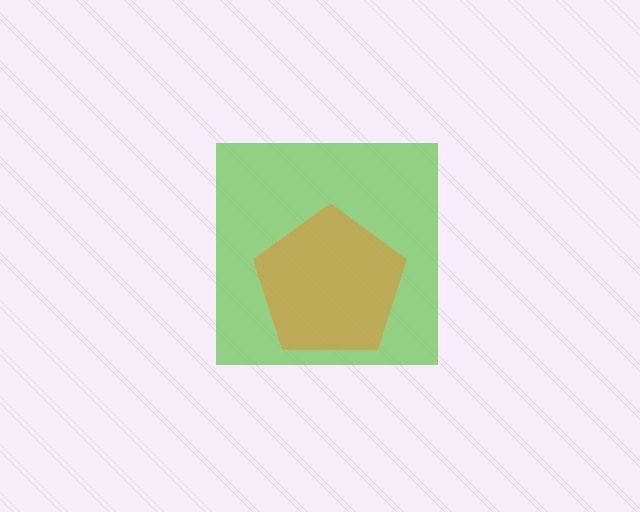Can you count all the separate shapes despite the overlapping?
Yes, there are 2 separate shapes.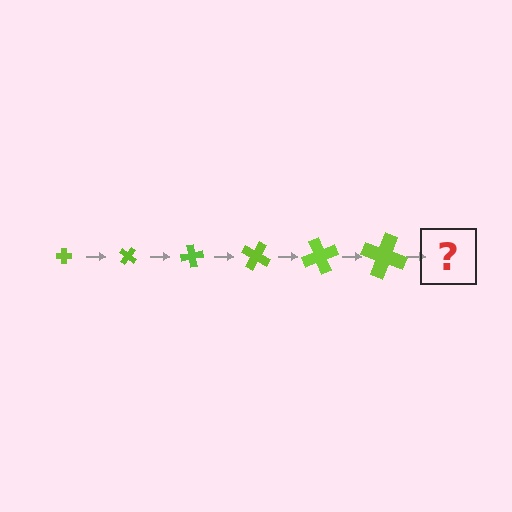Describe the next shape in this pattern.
It should be a cross, larger than the previous one and rotated 240 degrees from the start.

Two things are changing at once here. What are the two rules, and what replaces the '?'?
The two rules are that the cross grows larger each step and it rotates 40 degrees each step. The '?' should be a cross, larger than the previous one and rotated 240 degrees from the start.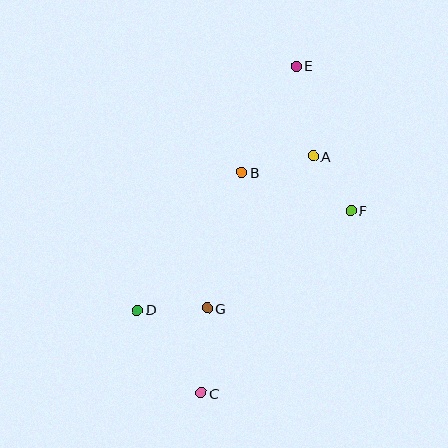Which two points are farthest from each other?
Points C and E are farthest from each other.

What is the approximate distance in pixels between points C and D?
The distance between C and D is approximately 105 pixels.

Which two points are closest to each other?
Points A and F are closest to each other.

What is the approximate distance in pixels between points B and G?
The distance between B and G is approximately 140 pixels.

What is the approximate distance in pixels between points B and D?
The distance between B and D is approximately 173 pixels.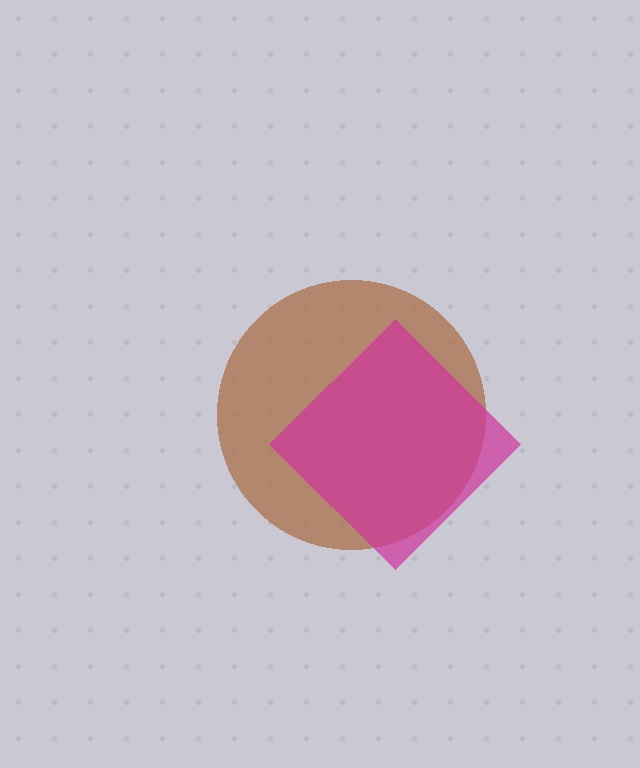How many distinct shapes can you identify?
There are 2 distinct shapes: a brown circle, a magenta diamond.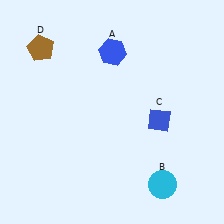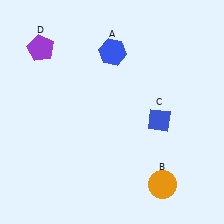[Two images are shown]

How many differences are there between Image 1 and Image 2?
There are 2 differences between the two images.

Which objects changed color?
B changed from cyan to orange. D changed from brown to purple.